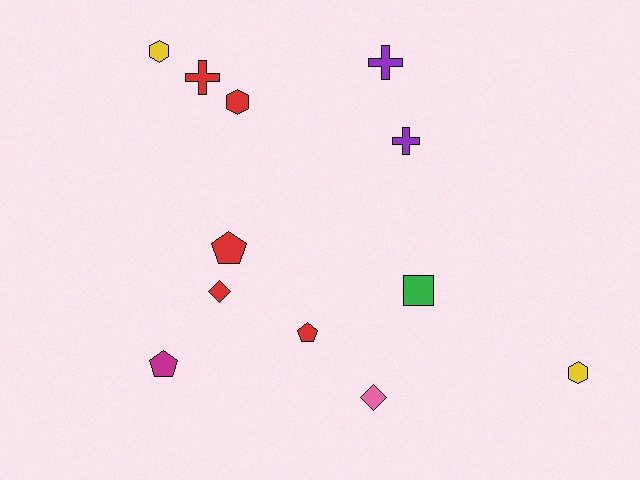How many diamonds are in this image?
There are 2 diamonds.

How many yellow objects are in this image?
There are 2 yellow objects.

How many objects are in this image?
There are 12 objects.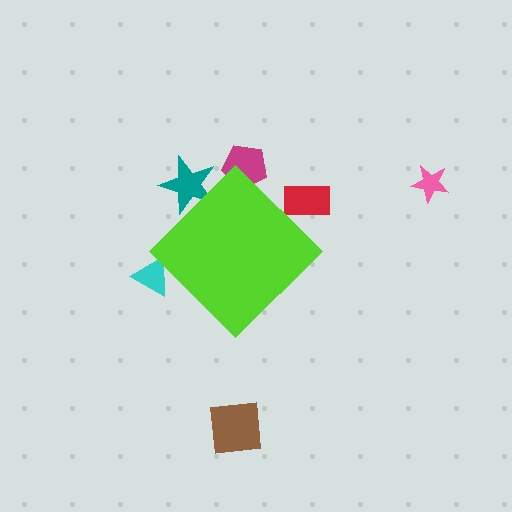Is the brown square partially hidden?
No, the brown square is fully visible.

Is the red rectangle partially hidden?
Yes, the red rectangle is partially hidden behind the lime diamond.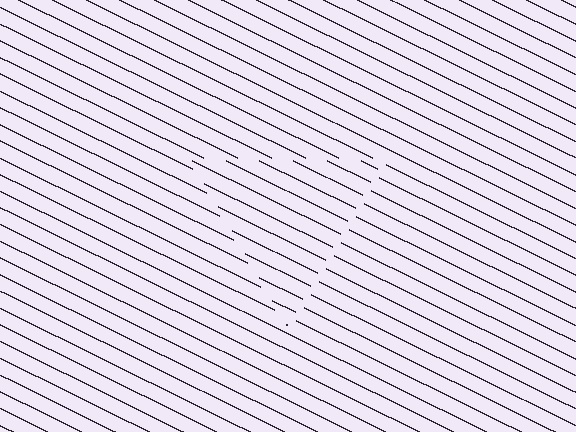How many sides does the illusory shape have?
3 sides — the line-ends trace a triangle.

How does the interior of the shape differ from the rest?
The interior of the shape contains the same grating, shifted by half a period — the contour is defined by the phase discontinuity where line-ends from the inner and outer gratings abut.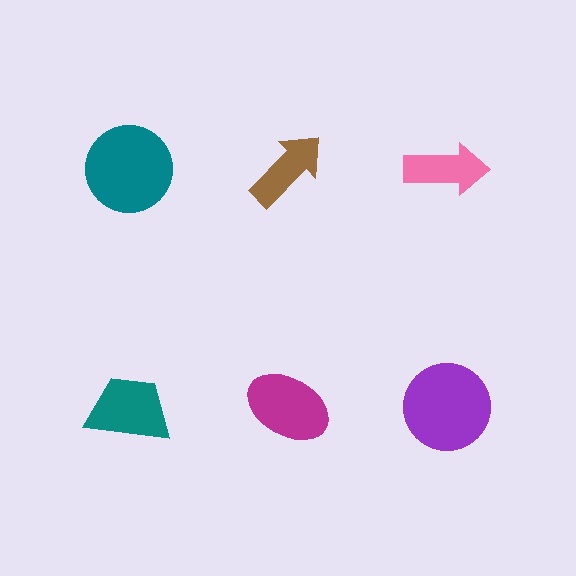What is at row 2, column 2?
A magenta ellipse.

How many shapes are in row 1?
3 shapes.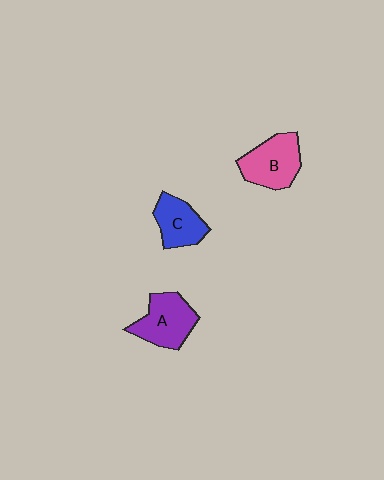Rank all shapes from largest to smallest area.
From largest to smallest: B (pink), A (purple), C (blue).